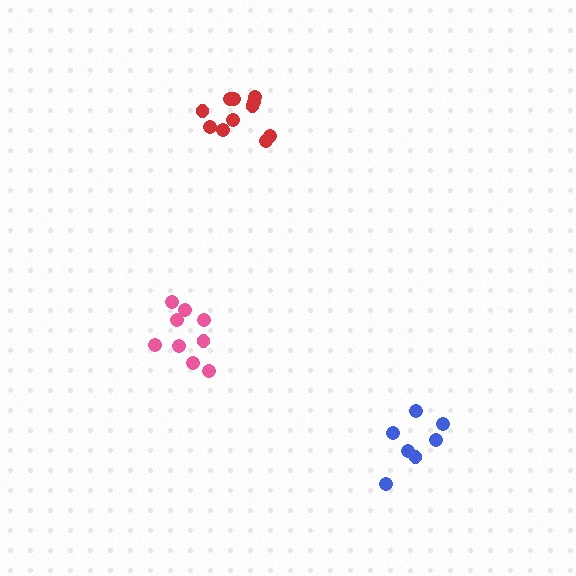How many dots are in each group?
Group 1: 7 dots, Group 2: 9 dots, Group 3: 11 dots (27 total).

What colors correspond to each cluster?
The clusters are colored: blue, pink, red.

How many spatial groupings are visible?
There are 3 spatial groupings.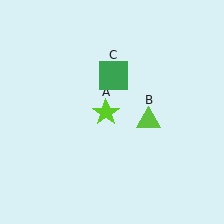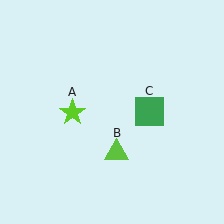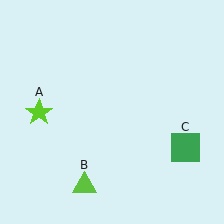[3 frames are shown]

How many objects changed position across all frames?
3 objects changed position: lime star (object A), lime triangle (object B), green square (object C).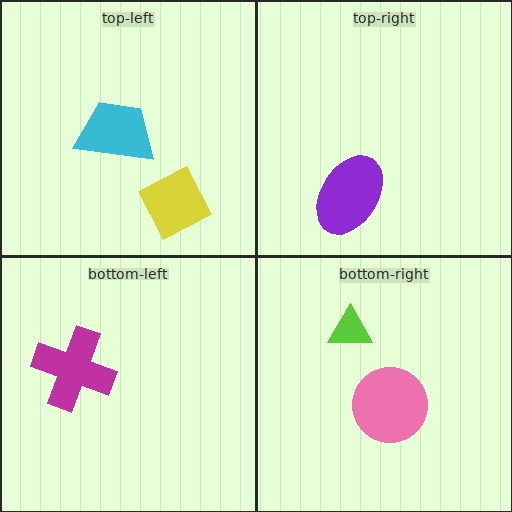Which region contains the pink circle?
The bottom-right region.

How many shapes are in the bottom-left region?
1.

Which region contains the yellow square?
The top-left region.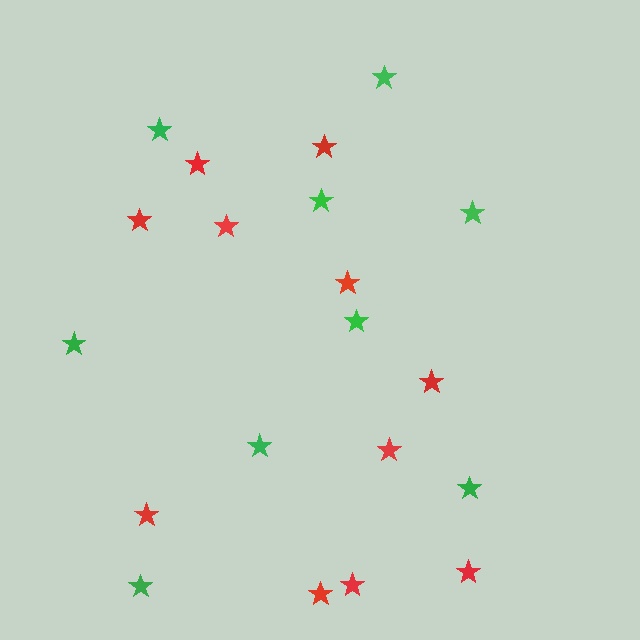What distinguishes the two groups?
There are 2 groups: one group of red stars (11) and one group of green stars (9).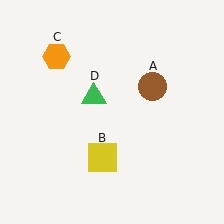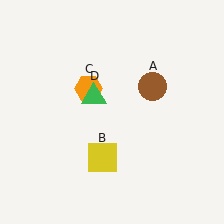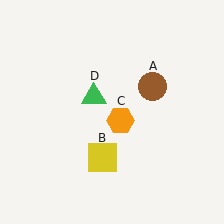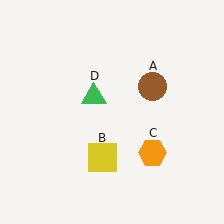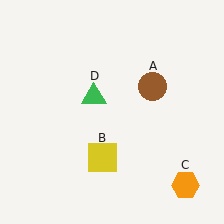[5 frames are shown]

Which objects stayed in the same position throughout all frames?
Brown circle (object A) and yellow square (object B) and green triangle (object D) remained stationary.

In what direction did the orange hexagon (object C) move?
The orange hexagon (object C) moved down and to the right.